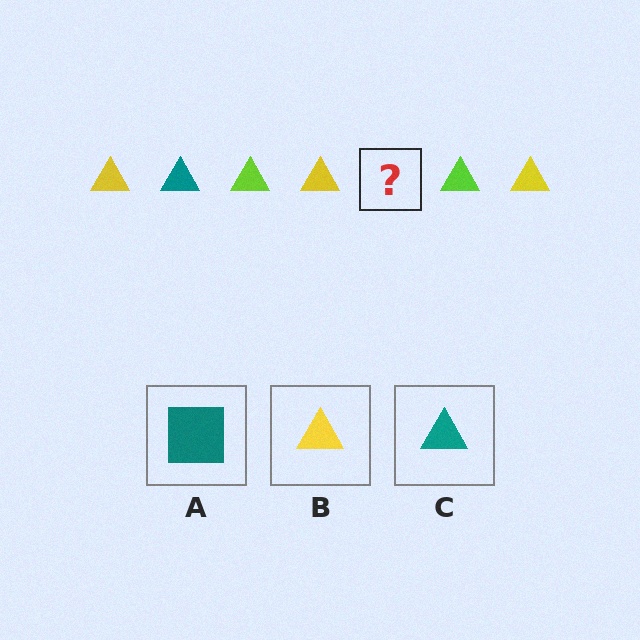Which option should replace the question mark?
Option C.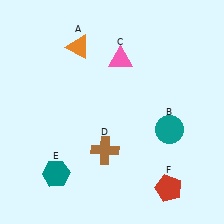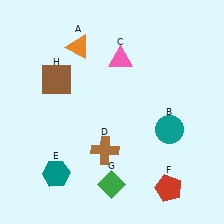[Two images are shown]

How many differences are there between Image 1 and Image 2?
There are 2 differences between the two images.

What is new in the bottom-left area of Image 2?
A green diamond (G) was added in the bottom-left area of Image 2.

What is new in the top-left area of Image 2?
A brown square (H) was added in the top-left area of Image 2.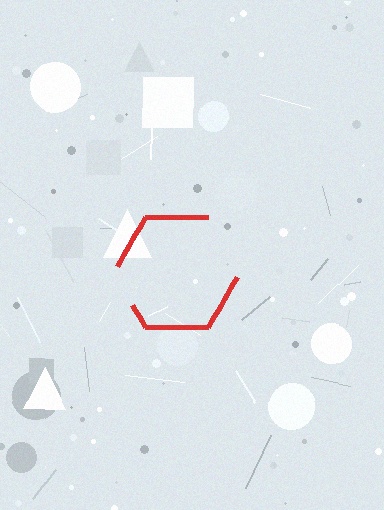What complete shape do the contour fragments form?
The contour fragments form a hexagon.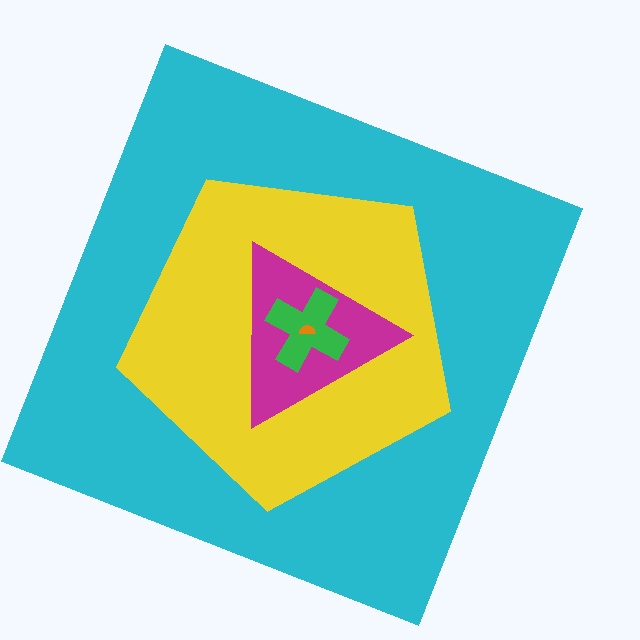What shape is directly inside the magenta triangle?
The green cross.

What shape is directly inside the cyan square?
The yellow pentagon.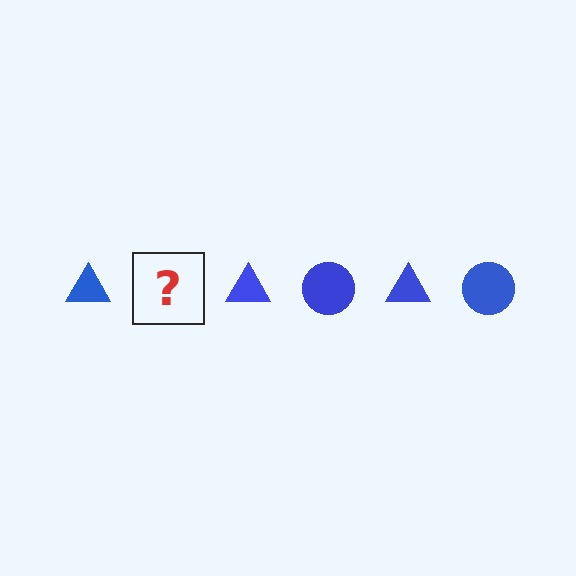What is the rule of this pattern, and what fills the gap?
The rule is that the pattern cycles through triangle, circle shapes in blue. The gap should be filled with a blue circle.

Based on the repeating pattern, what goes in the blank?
The blank should be a blue circle.